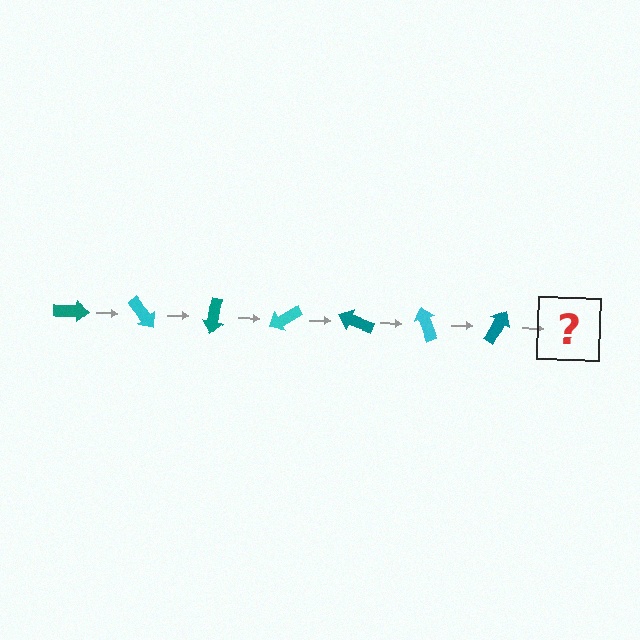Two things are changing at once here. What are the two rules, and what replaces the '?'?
The two rules are that it rotates 50 degrees each step and the color cycles through teal and cyan. The '?' should be a cyan arrow, rotated 350 degrees from the start.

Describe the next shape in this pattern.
It should be a cyan arrow, rotated 350 degrees from the start.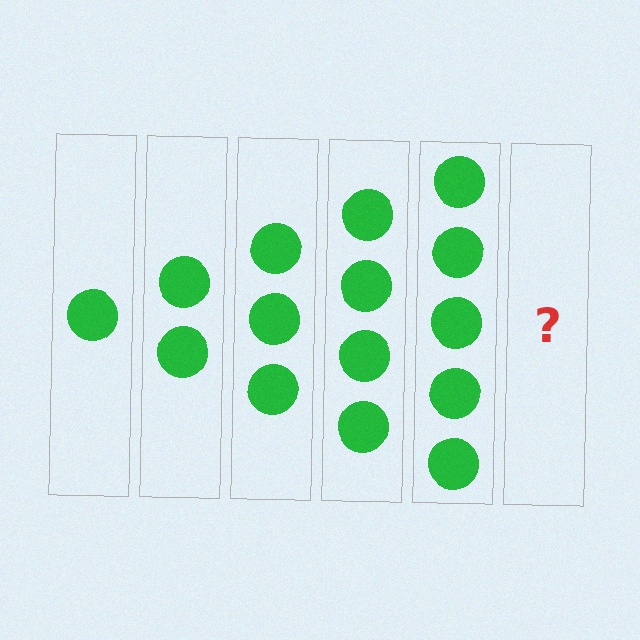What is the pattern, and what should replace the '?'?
The pattern is that each step adds one more circle. The '?' should be 6 circles.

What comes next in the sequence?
The next element should be 6 circles.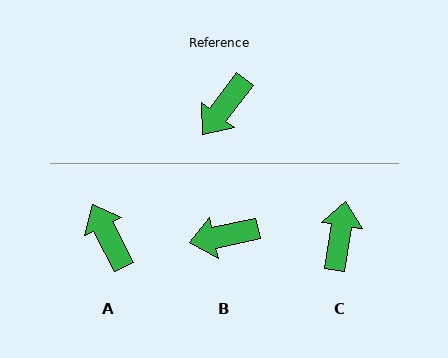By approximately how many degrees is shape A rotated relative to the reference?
Approximately 115 degrees clockwise.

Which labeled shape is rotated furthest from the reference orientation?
C, about 152 degrees away.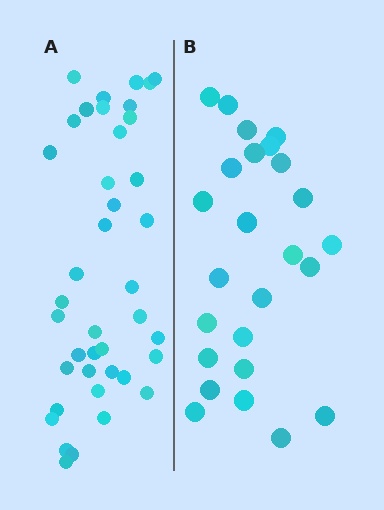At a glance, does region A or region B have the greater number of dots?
Region A (the left region) has more dots.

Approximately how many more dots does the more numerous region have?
Region A has approximately 15 more dots than region B.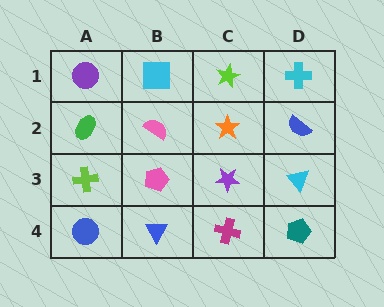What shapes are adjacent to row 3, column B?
A pink semicircle (row 2, column B), a blue triangle (row 4, column B), a lime cross (row 3, column A), a purple star (row 3, column C).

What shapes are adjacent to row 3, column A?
A green ellipse (row 2, column A), a blue circle (row 4, column A), a pink pentagon (row 3, column B).